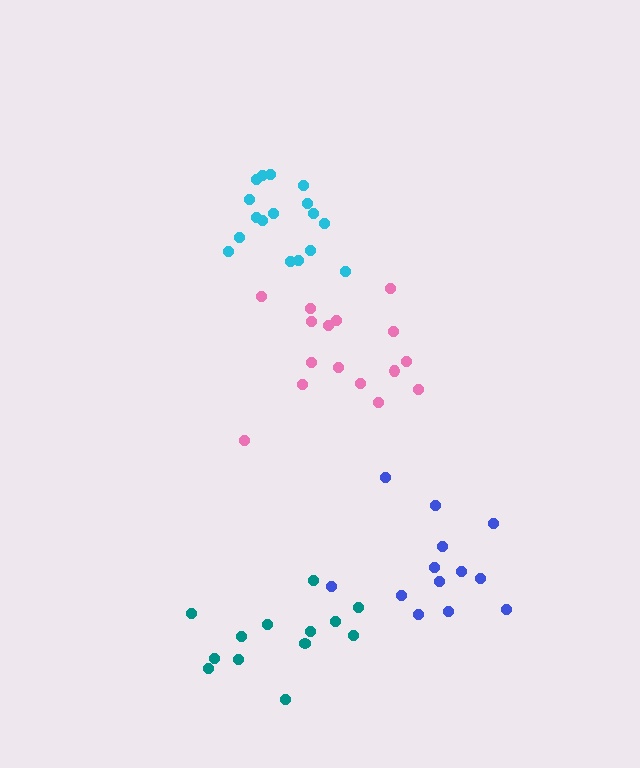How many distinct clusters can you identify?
There are 4 distinct clusters.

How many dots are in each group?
Group 1: 17 dots, Group 2: 13 dots, Group 3: 16 dots, Group 4: 13 dots (59 total).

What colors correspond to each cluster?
The clusters are colored: cyan, blue, pink, teal.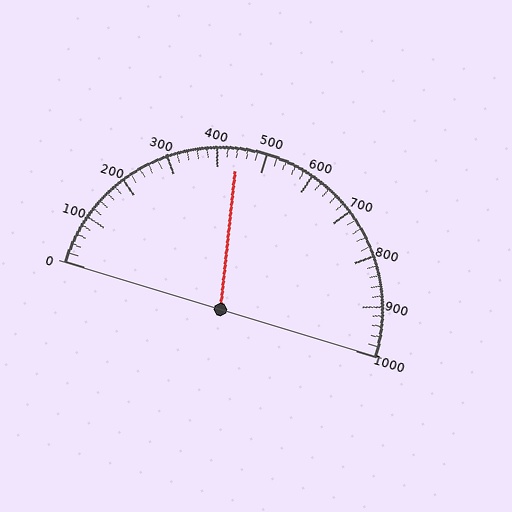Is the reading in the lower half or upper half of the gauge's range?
The reading is in the lower half of the range (0 to 1000).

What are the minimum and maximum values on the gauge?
The gauge ranges from 0 to 1000.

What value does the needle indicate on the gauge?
The needle indicates approximately 440.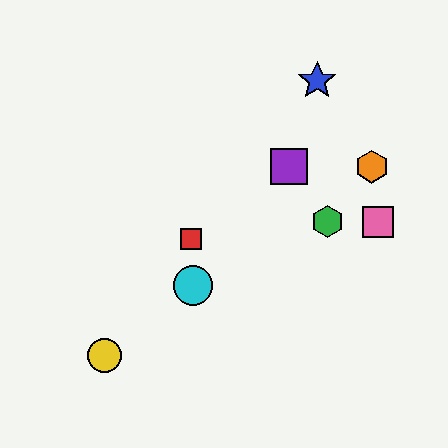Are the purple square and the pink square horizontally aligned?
No, the purple square is at y≈167 and the pink square is at y≈222.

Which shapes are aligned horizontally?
The purple square, the orange hexagon are aligned horizontally.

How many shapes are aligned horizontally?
2 shapes (the purple square, the orange hexagon) are aligned horizontally.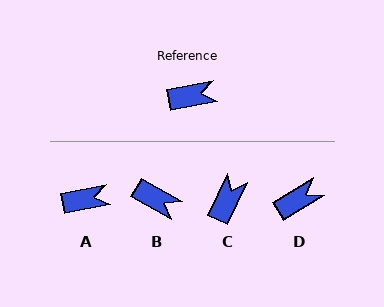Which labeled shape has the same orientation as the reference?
A.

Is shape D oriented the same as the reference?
No, it is off by about 20 degrees.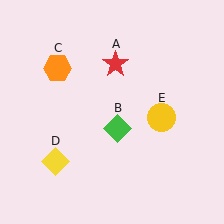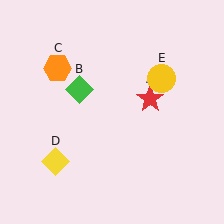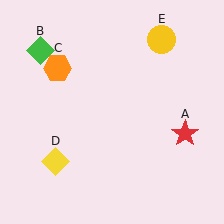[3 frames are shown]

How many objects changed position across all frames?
3 objects changed position: red star (object A), green diamond (object B), yellow circle (object E).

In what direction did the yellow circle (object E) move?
The yellow circle (object E) moved up.